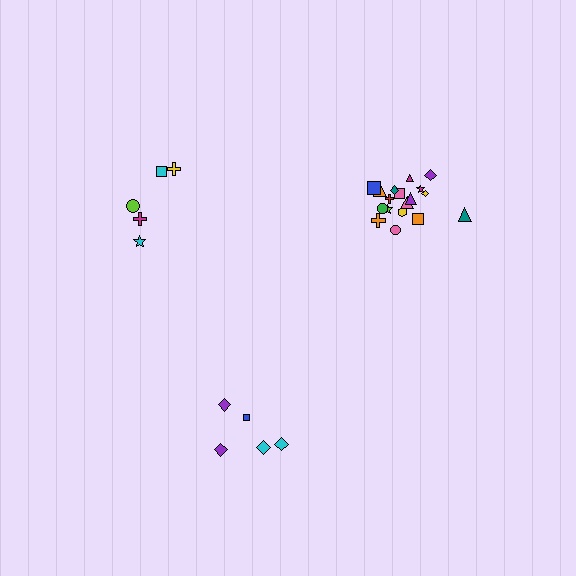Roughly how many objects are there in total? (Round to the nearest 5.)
Roughly 30 objects in total.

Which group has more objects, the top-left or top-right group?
The top-right group.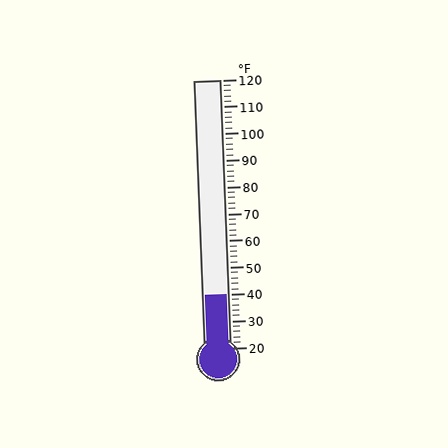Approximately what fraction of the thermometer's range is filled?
The thermometer is filled to approximately 20% of its range.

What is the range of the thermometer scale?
The thermometer scale ranges from 20°F to 120°F.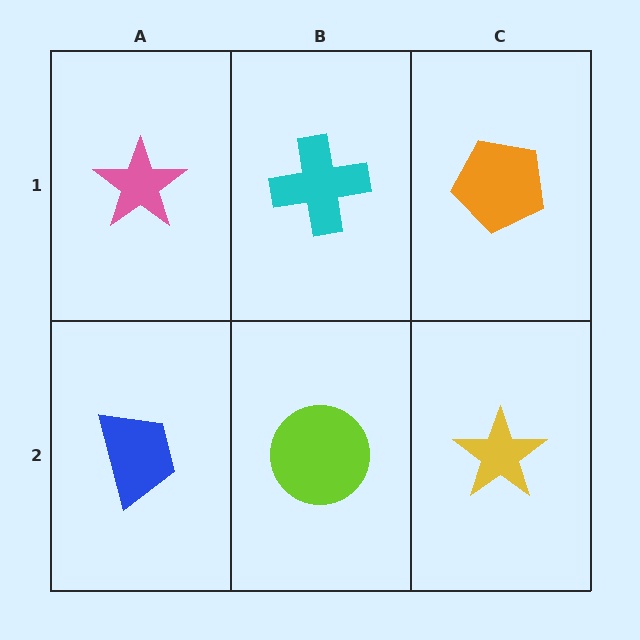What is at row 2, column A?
A blue trapezoid.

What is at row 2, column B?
A lime circle.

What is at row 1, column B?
A cyan cross.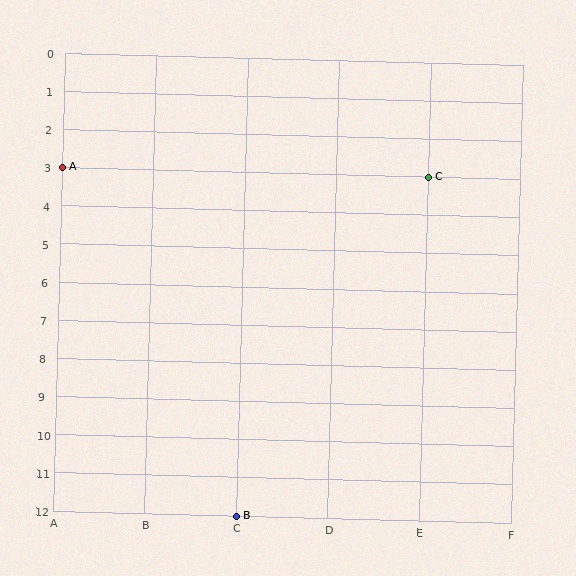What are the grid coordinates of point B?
Point B is at grid coordinates (C, 12).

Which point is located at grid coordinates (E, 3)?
Point C is at (E, 3).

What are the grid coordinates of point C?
Point C is at grid coordinates (E, 3).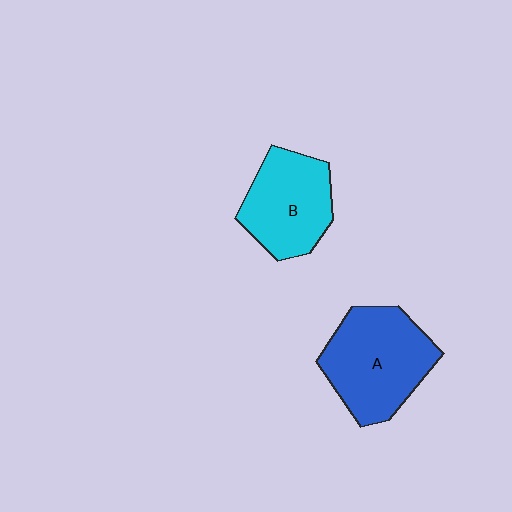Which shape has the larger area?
Shape A (blue).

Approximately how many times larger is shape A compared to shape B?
Approximately 1.3 times.